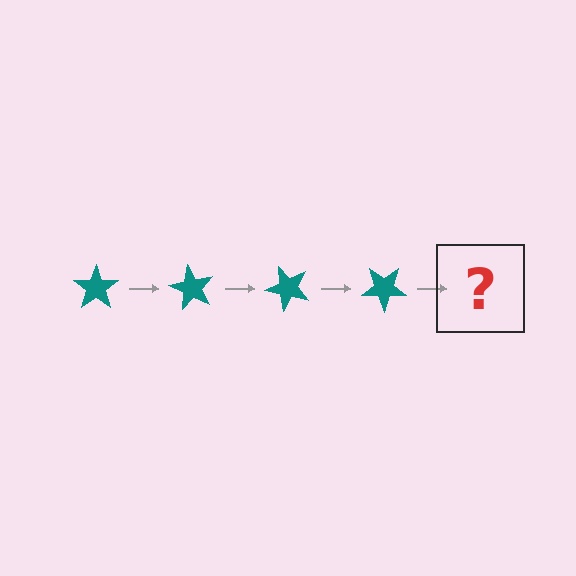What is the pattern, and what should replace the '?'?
The pattern is that the star rotates 60 degrees each step. The '?' should be a teal star rotated 240 degrees.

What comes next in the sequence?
The next element should be a teal star rotated 240 degrees.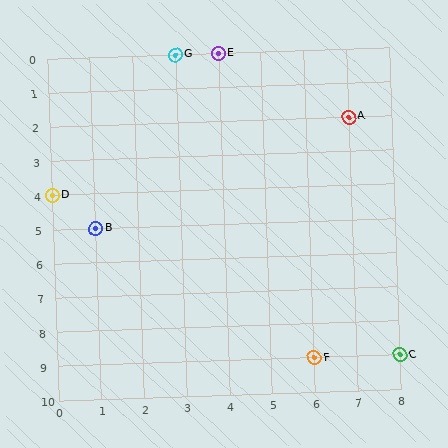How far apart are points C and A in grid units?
Points C and A are 1 column and 7 rows apart (about 7.1 grid units diagonally).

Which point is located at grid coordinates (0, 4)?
Point D is at (0, 4).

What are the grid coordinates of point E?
Point E is at grid coordinates (4, 0).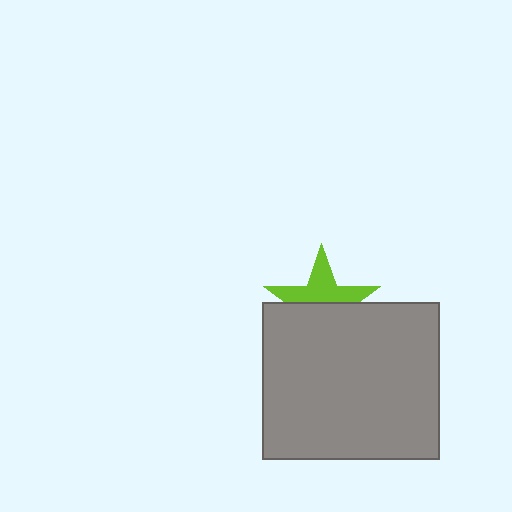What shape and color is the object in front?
The object in front is a gray rectangle.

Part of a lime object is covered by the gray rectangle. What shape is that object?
It is a star.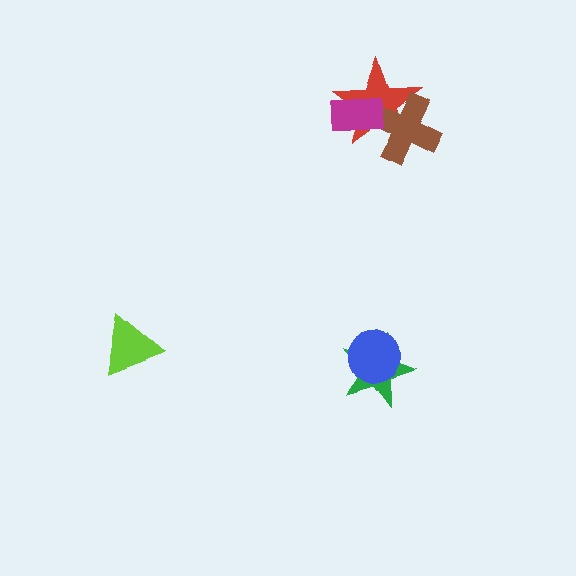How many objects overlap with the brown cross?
2 objects overlap with the brown cross.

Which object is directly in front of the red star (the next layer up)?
The brown cross is directly in front of the red star.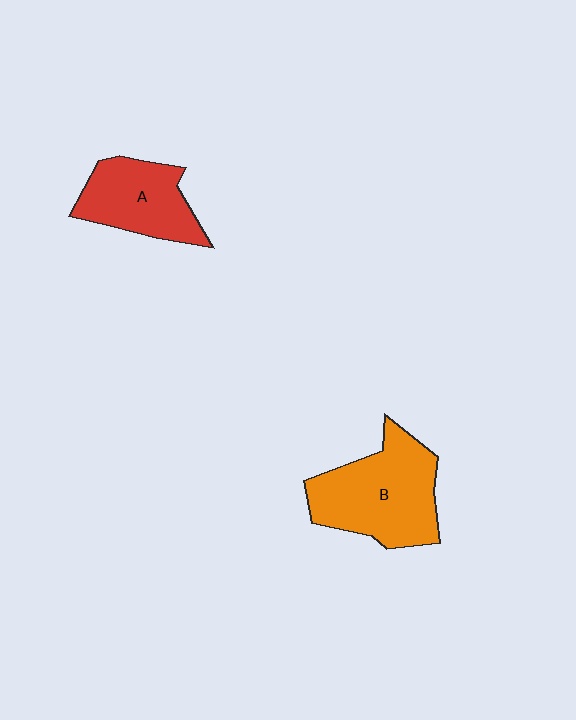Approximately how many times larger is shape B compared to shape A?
Approximately 1.4 times.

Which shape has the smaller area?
Shape A (red).